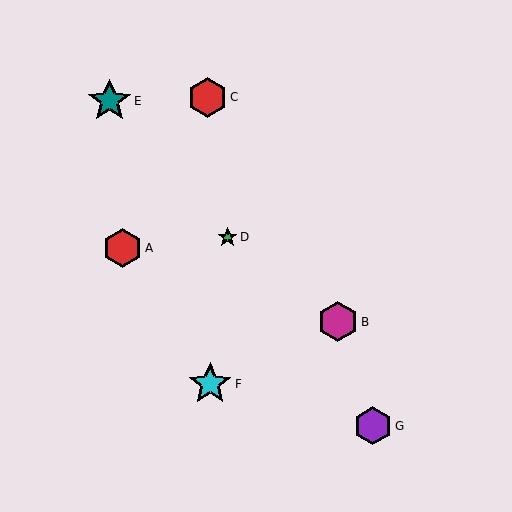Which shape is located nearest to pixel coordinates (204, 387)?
The cyan star (labeled F) at (210, 384) is nearest to that location.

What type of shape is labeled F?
Shape F is a cyan star.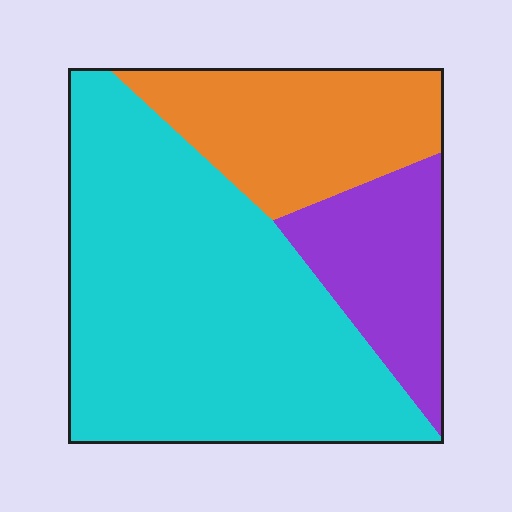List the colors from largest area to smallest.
From largest to smallest: cyan, orange, purple.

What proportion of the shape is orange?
Orange covers roughly 25% of the shape.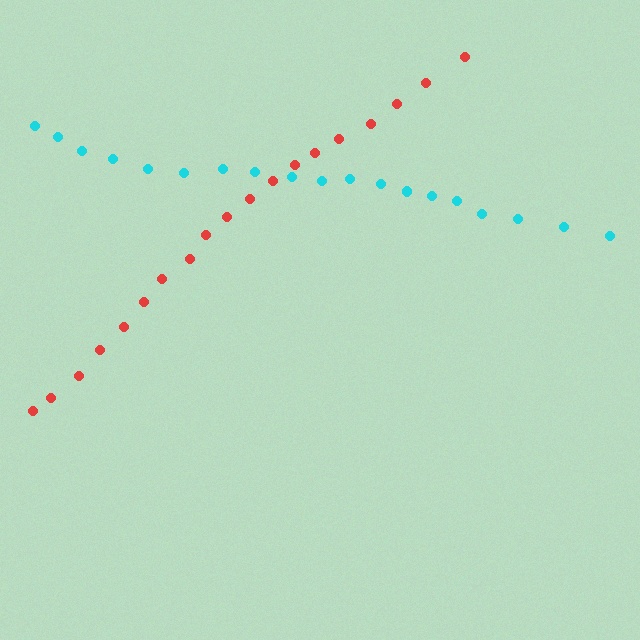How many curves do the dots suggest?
There are 2 distinct paths.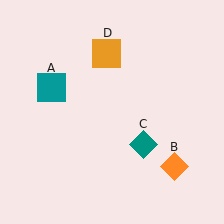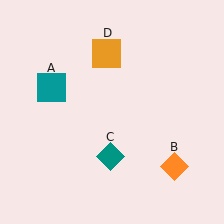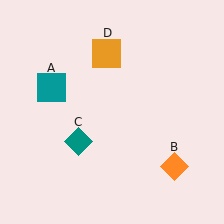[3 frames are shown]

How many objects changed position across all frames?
1 object changed position: teal diamond (object C).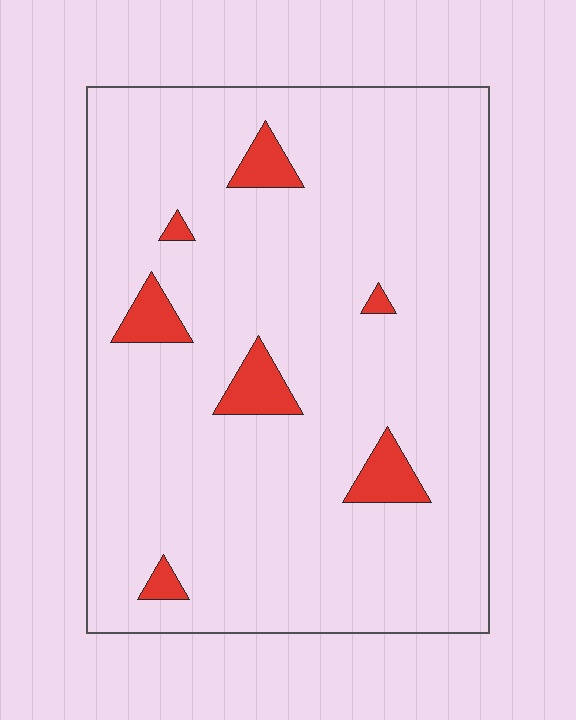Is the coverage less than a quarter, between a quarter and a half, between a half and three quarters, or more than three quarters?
Less than a quarter.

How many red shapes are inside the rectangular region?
7.